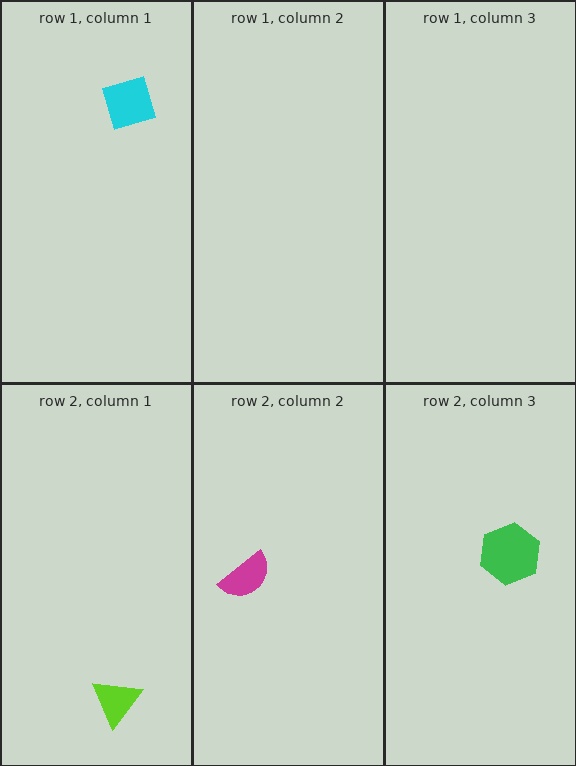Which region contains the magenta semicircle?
The row 2, column 2 region.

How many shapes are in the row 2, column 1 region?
1.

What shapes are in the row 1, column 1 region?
The cyan square.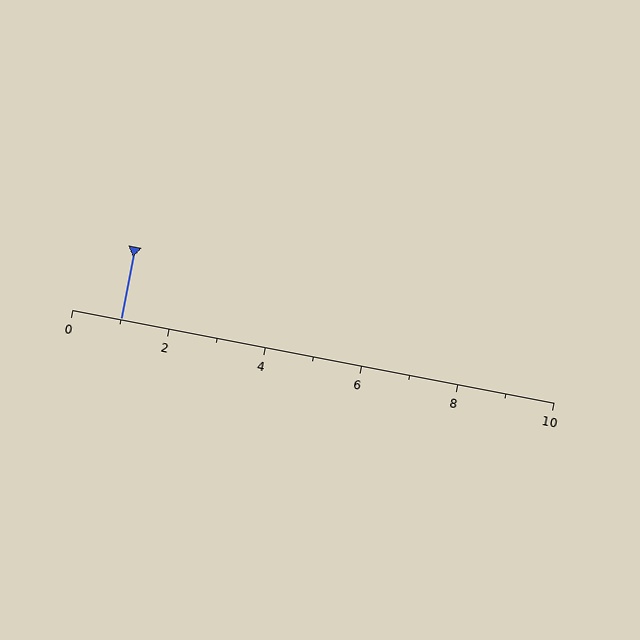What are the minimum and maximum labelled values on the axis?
The axis runs from 0 to 10.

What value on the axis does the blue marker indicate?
The marker indicates approximately 1.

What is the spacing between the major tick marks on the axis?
The major ticks are spaced 2 apart.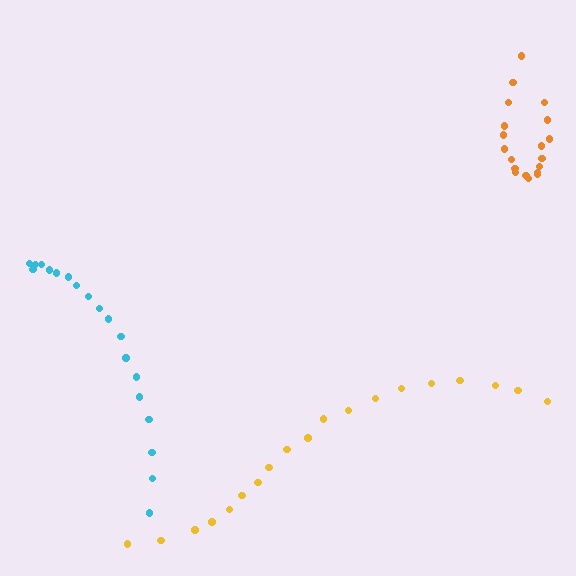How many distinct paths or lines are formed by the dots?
There are 3 distinct paths.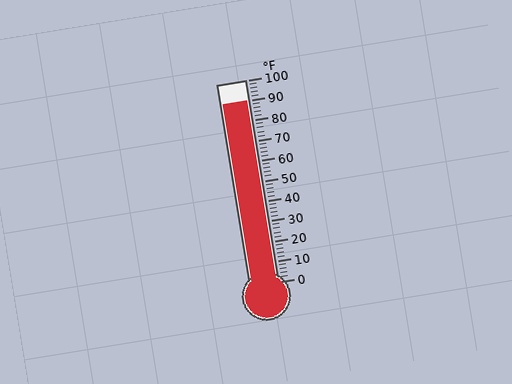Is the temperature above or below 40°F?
The temperature is above 40°F.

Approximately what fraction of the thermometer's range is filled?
The thermometer is filled to approximately 90% of its range.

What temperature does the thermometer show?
The thermometer shows approximately 90°F.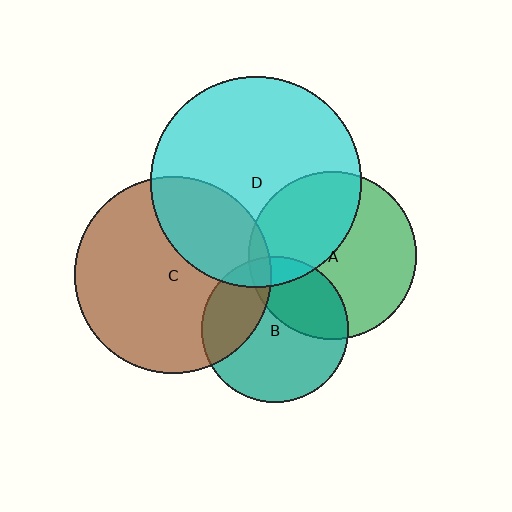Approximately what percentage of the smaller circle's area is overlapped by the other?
Approximately 30%.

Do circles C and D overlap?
Yes.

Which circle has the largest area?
Circle D (cyan).